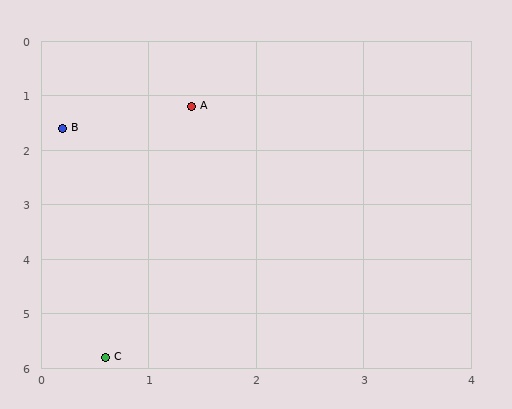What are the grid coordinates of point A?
Point A is at approximately (1.4, 1.2).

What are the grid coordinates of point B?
Point B is at approximately (0.2, 1.6).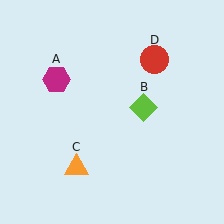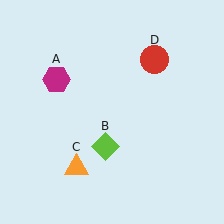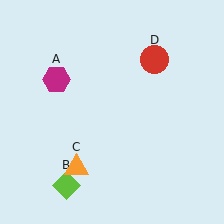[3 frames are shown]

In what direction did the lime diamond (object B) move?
The lime diamond (object B) moved down and to the left.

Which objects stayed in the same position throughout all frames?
Magenta hexagon (object A) and orange triangle (object C) and red circle (object D) remained stationary.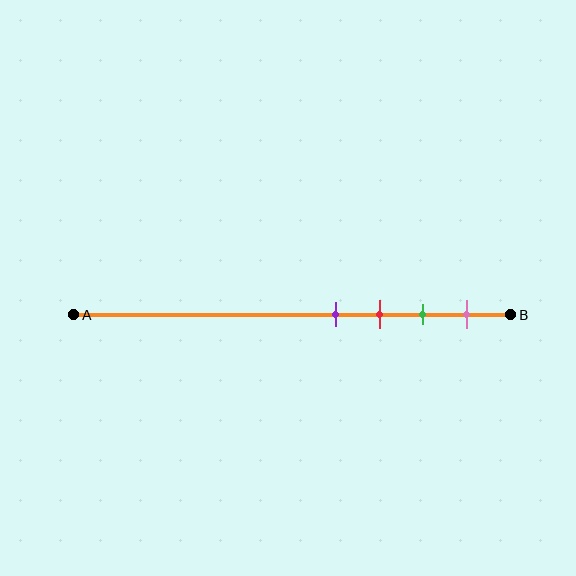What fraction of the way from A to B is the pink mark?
The pink mark is approximately 90% (0.9) of the way from A to B.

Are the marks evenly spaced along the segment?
Yes, the marks are approximately evenly spaced.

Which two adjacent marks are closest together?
The purple and red marks are the closest adjacent pair.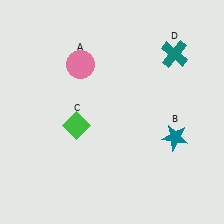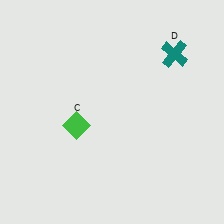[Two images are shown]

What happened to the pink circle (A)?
The pink circle (A) was removed in Image 2. It was in the top-left area of Image 1.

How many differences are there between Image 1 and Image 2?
There are 2 differences between the two images.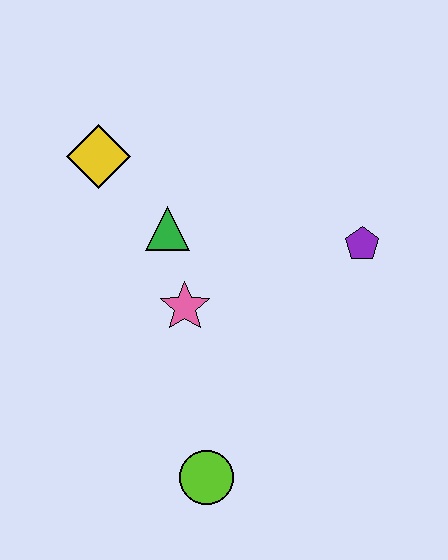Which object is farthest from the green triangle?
The lime circle is farthest from the green triangle.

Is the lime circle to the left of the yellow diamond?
No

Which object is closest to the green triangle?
The pink star is closest to the green triangle.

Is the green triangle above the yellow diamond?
No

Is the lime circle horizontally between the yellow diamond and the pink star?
No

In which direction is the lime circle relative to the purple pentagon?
The lime circle is below the purple pentagon.